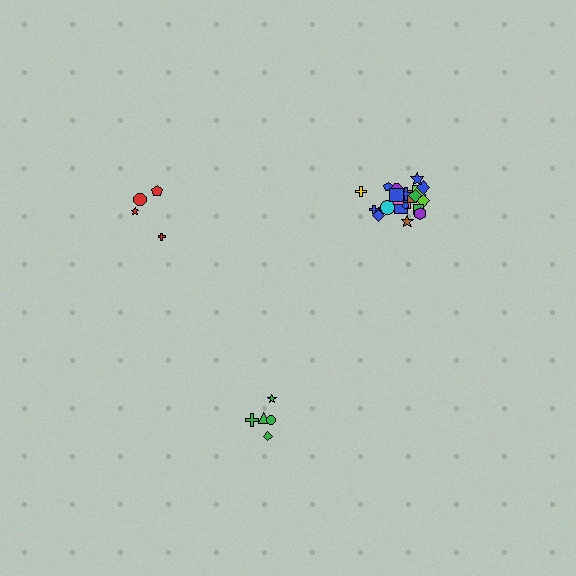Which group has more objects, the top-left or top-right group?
The top-right group.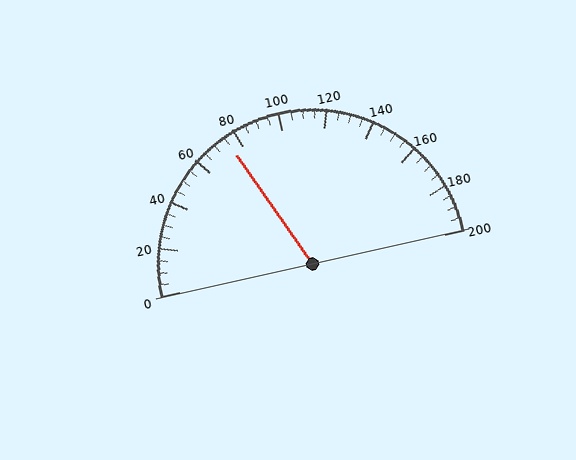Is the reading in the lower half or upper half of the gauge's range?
The reading is in the lower half of the range (0 to 200).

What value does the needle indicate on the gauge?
The needle indicates approximately 75.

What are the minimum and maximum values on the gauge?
The gauge ranges from 0 to 200.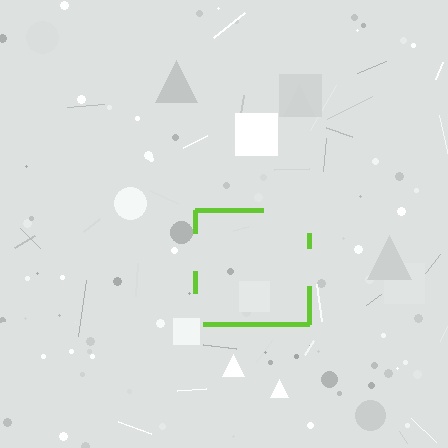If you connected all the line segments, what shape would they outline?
They would outline a square.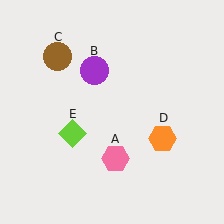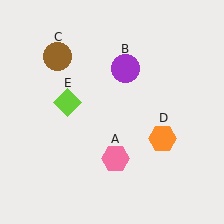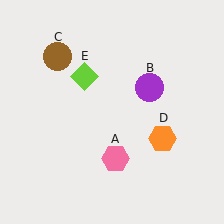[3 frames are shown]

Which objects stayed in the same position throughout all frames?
Pink hexagon (object A) and brown circle (object C) and orange hexagon (object D) remained stationary.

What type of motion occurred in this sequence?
The purple circle (object B), lime diamond (object E) rotated clockwise around the center of the scene.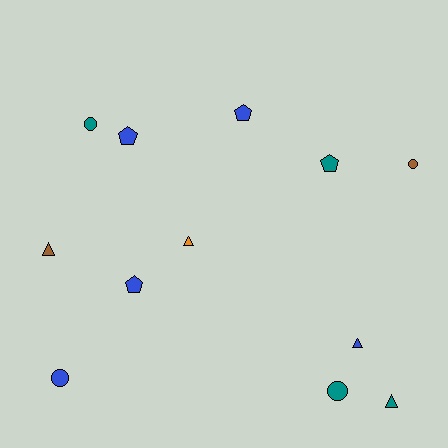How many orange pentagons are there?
There are no orange pentagons.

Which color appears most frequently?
Blue, with 5 objects.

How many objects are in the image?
There are 12 objects.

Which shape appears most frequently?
Circle, with 4 objects.